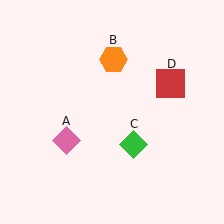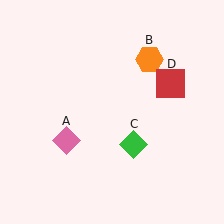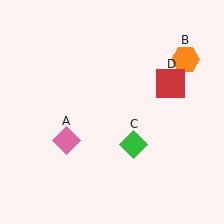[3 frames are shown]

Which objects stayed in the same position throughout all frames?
Pink diamond (object A) and green diamond (object C) and red square (object D) remained stationary.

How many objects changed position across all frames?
1 object changed position: orange hexagon (object B).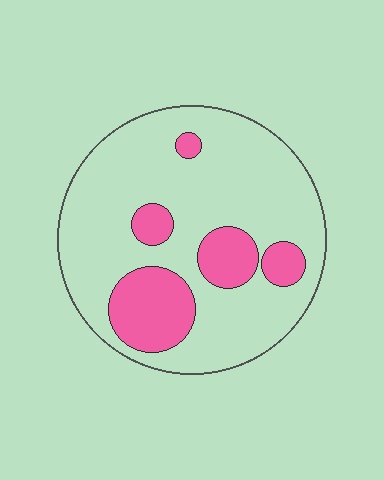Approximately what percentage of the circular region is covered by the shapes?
Approximately 20%.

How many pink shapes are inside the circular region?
5.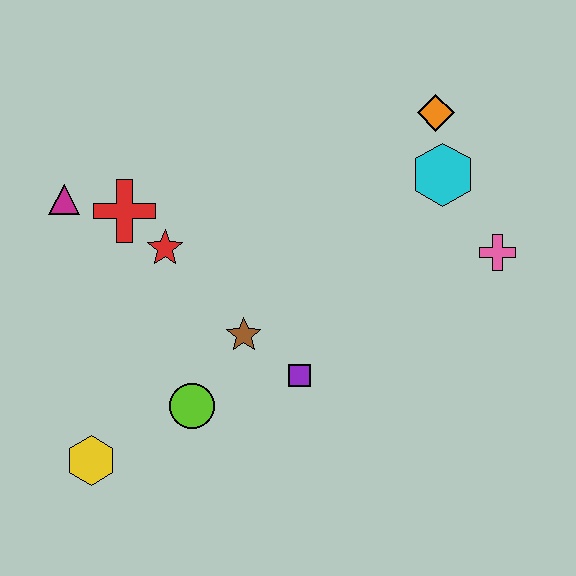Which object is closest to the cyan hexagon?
The orange diamond is closest to the cyan hexagon.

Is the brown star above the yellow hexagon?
Yes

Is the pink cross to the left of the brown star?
No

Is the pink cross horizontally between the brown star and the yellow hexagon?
No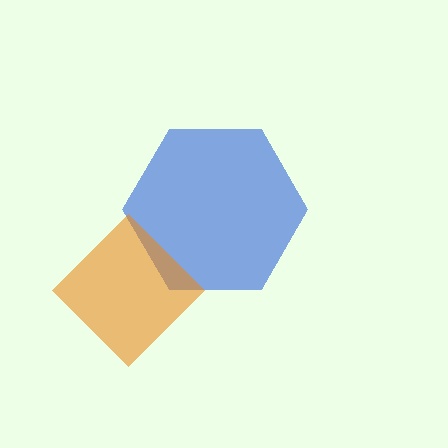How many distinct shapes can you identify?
There are 2 distinct shapes: a blue hexagon, an orange diamond.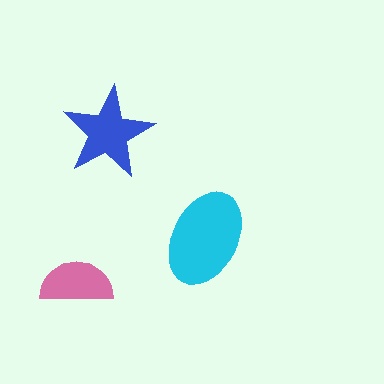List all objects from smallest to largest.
The pink semicircle, the blue star, the cyan ellipse.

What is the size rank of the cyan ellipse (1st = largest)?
1st.